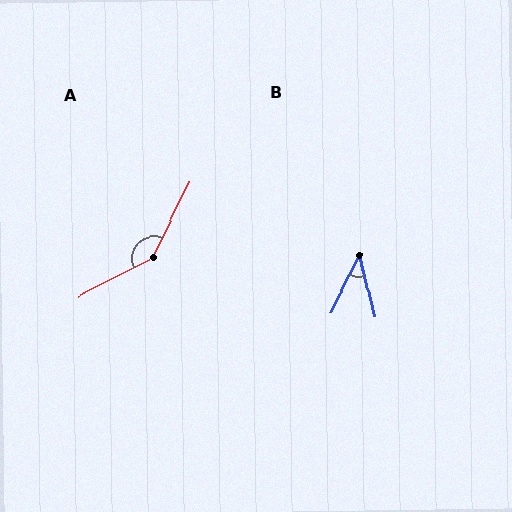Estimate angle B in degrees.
Approximately 41 degrees.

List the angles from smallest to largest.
B (41°), A (143°).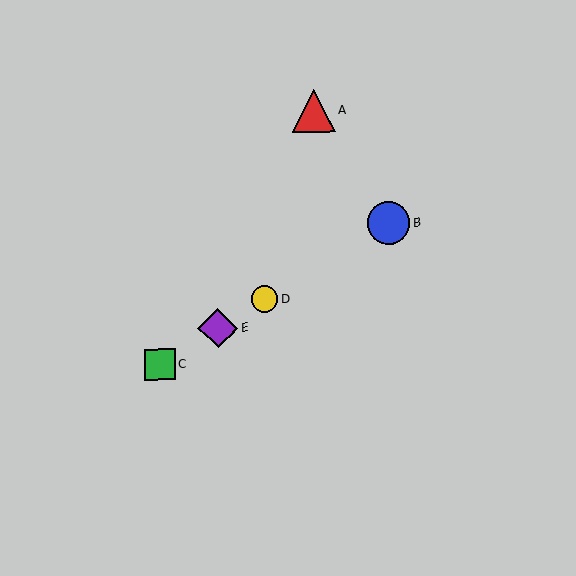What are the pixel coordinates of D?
Object D is at (265, 299).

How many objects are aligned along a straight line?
4 objects (B, C, D, E) are aligned along a straight line.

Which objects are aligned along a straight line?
Objects B, C, D, E are aligned along a straight line.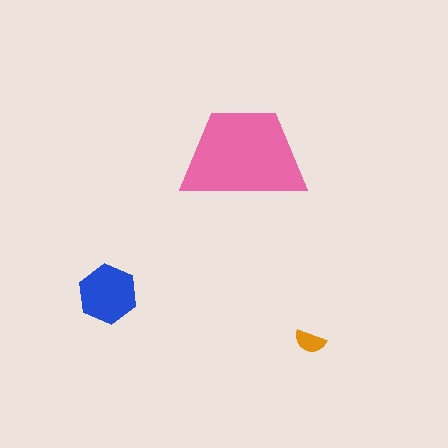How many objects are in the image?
There are 3 objects in the image.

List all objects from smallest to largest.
The orange semicircle, the blue hexagon, the pink trapezoid.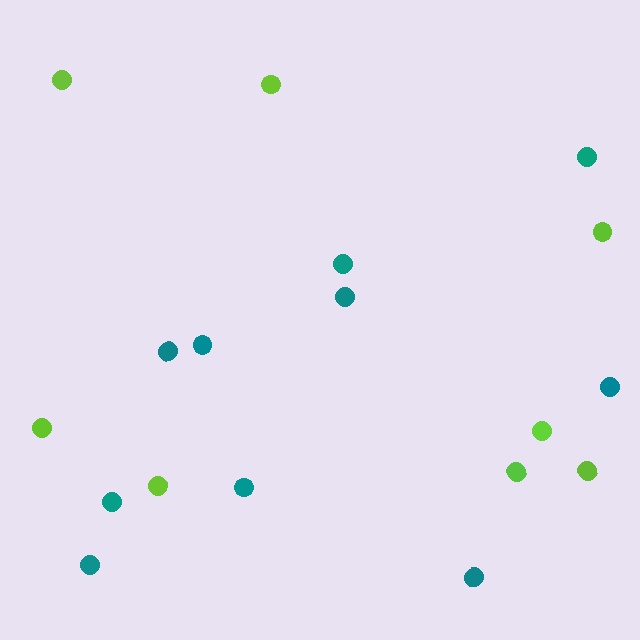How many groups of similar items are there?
There are 2 groups: one group of lime circles (8) and one group of teal circles (10).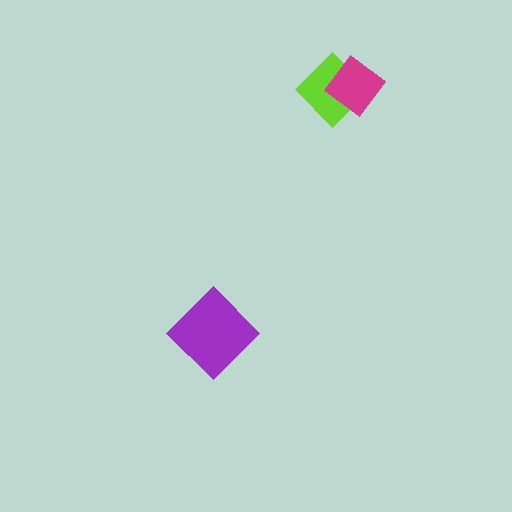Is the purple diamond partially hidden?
No, no other shape covers it.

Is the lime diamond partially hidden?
Yes, it is partially covered by another shape.